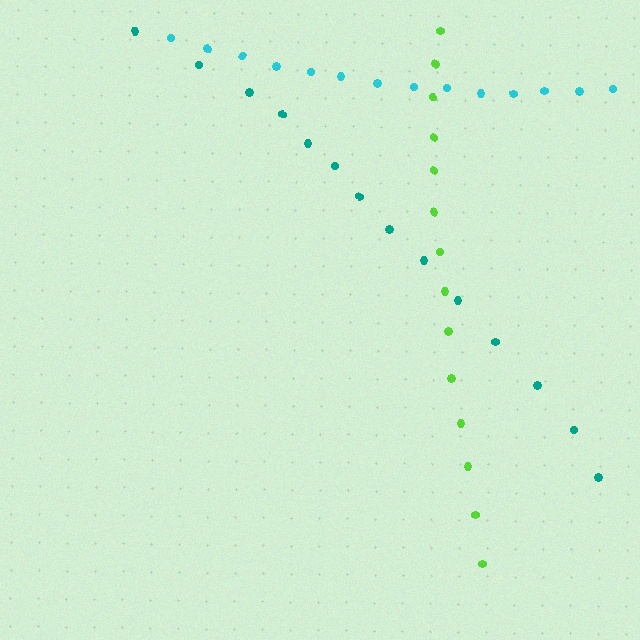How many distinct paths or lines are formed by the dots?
There are 3 distinct paths.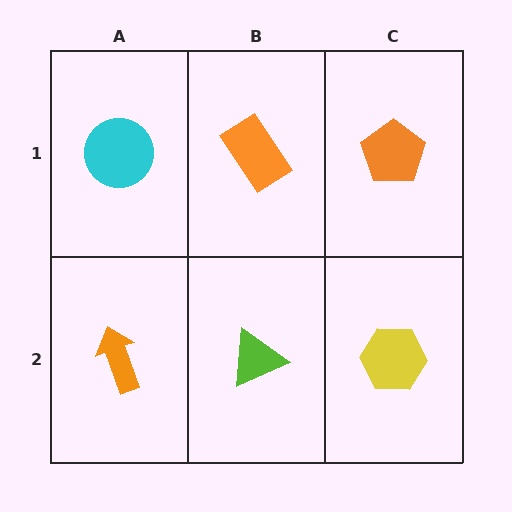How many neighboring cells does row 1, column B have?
3.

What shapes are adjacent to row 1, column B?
A lime triangle (row 2, column B), a cyan circle (row 1, column A), an orange pentagon (row 1, column C).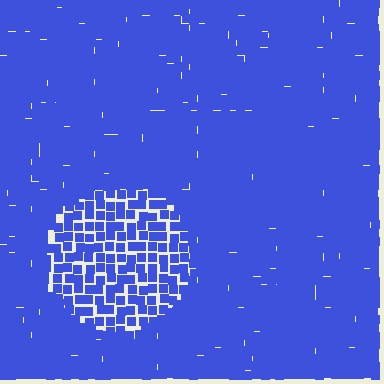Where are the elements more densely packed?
The elements are more densely packed outside the circle boundary.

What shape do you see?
I see a circle.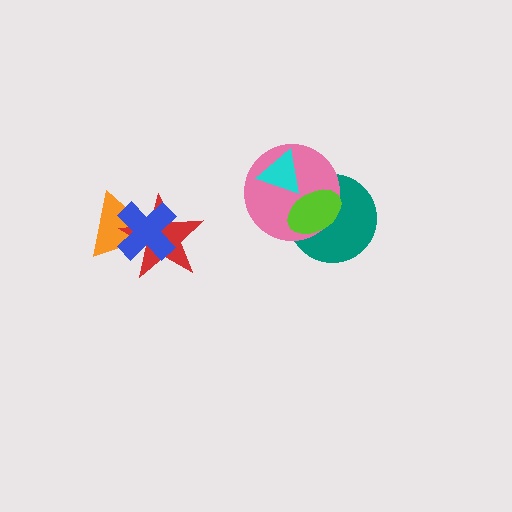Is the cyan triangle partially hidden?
No, no other shape covers it.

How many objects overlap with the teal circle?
2 objects overlap with the teal circle.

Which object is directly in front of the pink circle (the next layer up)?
The lime ellipse is directly in front of the pink circle.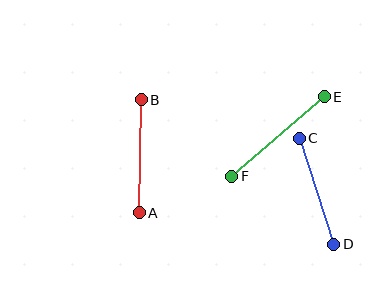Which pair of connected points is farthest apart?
Points E and F are farthest apart.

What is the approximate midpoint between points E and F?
The midpoint is at approximately (278, 137) pixels.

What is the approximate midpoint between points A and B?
The midpoint is at approximately (140, 156) pixels.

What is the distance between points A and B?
The distance is approximately 113 pixels.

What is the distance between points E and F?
The distance is approximately 122 pixels.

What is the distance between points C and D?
The distance is approximately 112 pixels.